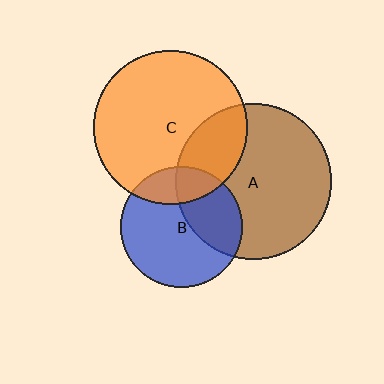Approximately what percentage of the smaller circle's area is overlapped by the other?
Approximately 20%.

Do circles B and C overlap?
Yes.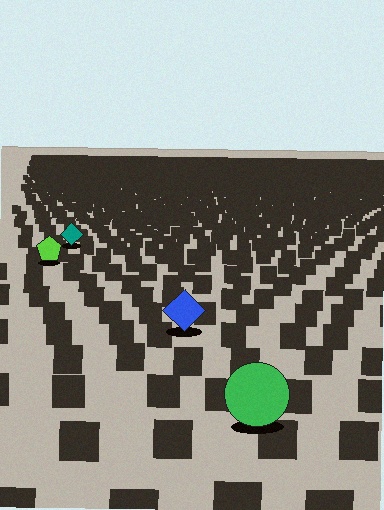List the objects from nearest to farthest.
From nearest to farthest: the green circle, the blue diamond, the lime pentagon, the teal diamond.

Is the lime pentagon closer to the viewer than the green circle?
No. The green circle is closer — you can tell from the texture gradient: the ground texture is coarser near it.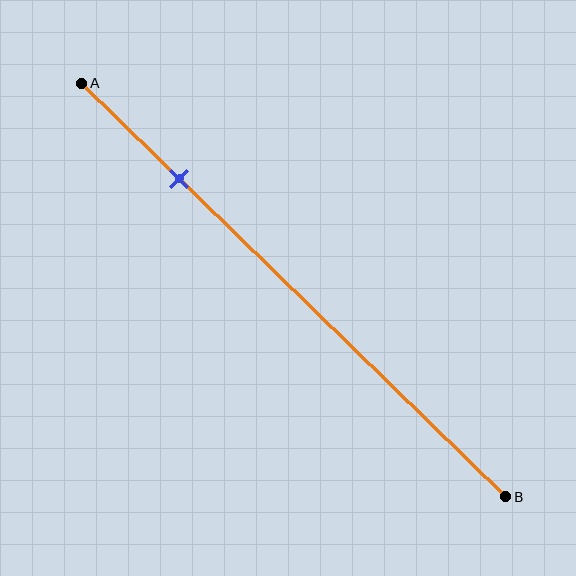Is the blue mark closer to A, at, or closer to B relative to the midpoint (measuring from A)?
The blue mark is closer to point A than the midpoint of segment AB.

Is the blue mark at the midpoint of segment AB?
No, the mark is at about 25% from A, not at the 50% midpoint.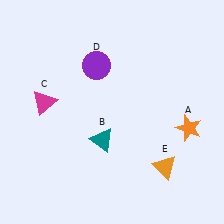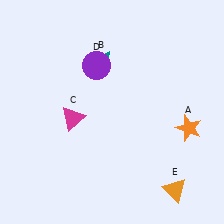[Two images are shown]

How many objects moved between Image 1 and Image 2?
3 objects moved between the two images.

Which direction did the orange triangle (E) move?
The orange triangle (E) moved down.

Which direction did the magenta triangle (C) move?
The magenta triangle (C) moved right.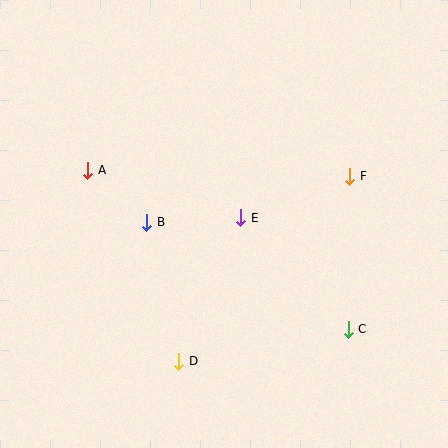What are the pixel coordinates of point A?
Point A is at (88, 170).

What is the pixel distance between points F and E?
The distance between F and E is 117 pixels.